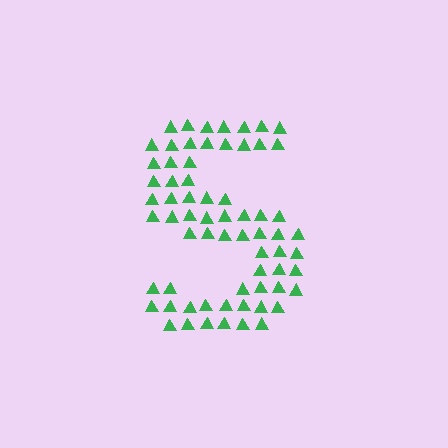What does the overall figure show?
The overall figure shows the letter S.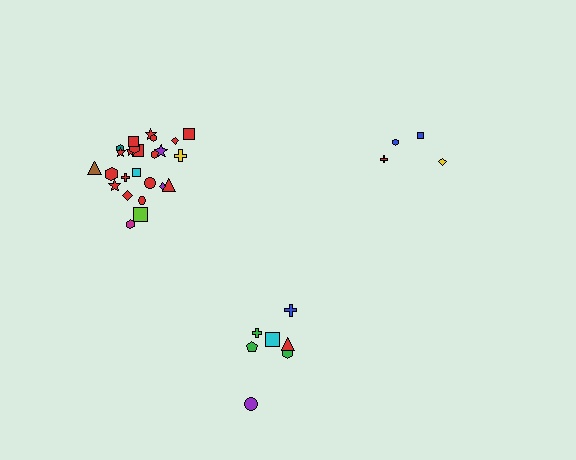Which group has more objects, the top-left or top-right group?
The top-left group.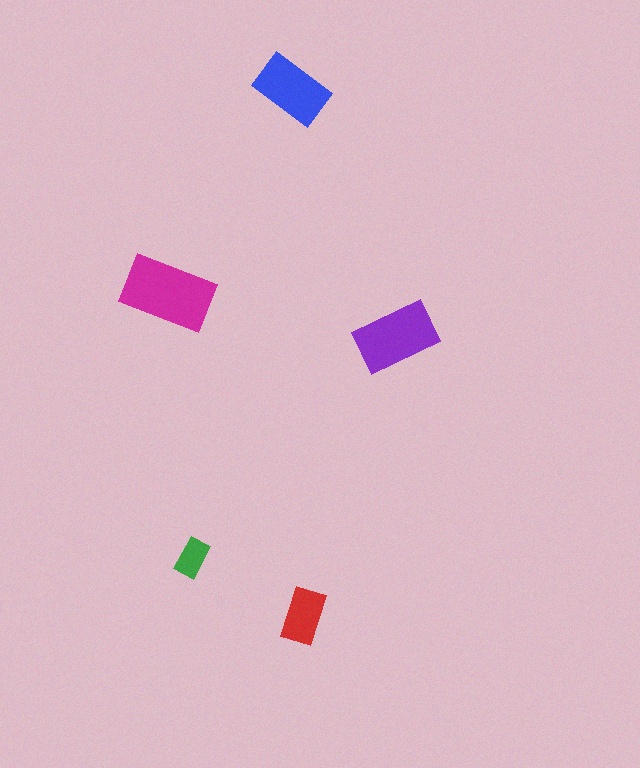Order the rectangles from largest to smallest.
the magenta one, the purple one, the blue one, the red one, the green one.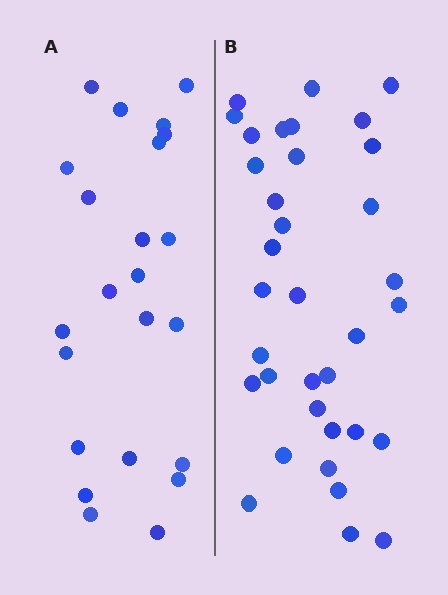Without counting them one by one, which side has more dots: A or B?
Region B (the right region) has more dots.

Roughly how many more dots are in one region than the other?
Region B has roughly 12 or so more dots than region A.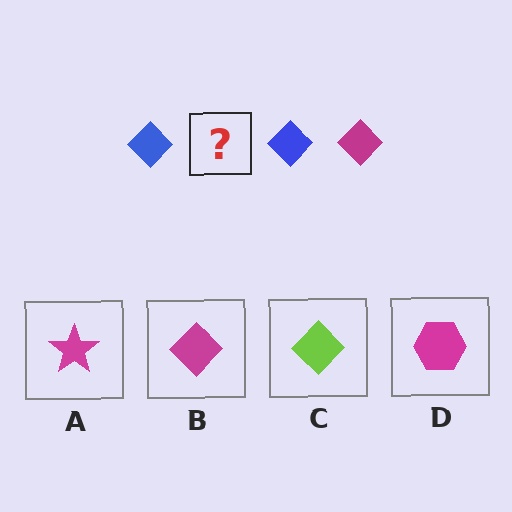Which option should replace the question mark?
Option B.